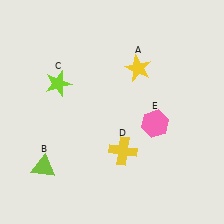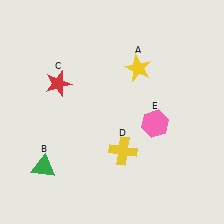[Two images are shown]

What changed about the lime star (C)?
In Image 1, C is lime. In Image 2, it changed to red.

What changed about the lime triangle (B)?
In Image 1, B is lime. In Image 2, it changed to green.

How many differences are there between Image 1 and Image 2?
There are 2 differences between the two images.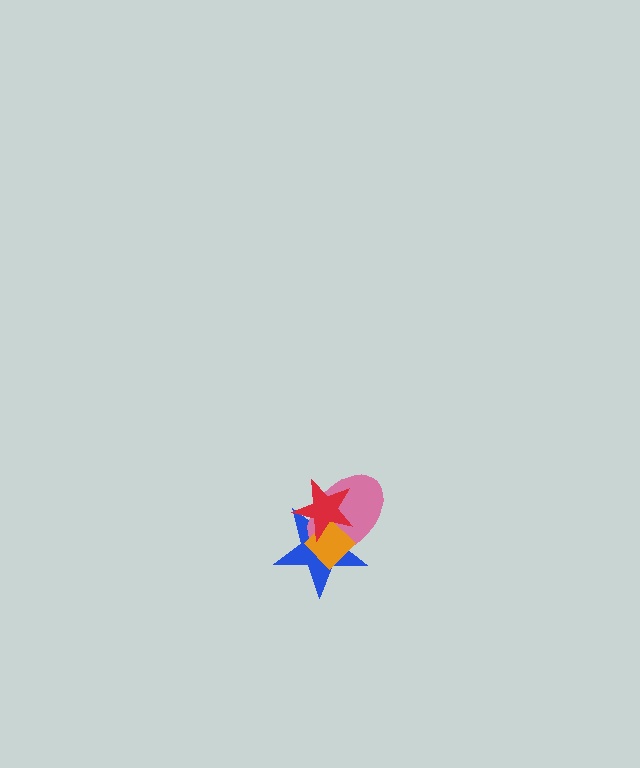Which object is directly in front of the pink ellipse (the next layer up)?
The orange diamond is directly in front of the pink ellipse.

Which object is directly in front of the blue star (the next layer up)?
The pink ellipse is directly in front of the blue star.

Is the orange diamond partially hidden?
Yes, it is partially covered by another shape.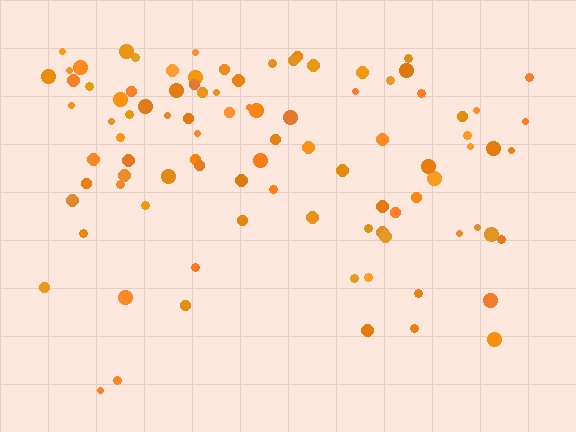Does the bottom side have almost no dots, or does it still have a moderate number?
Still a moderate number, just noticeably fewer than the top.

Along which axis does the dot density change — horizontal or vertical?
Vertical.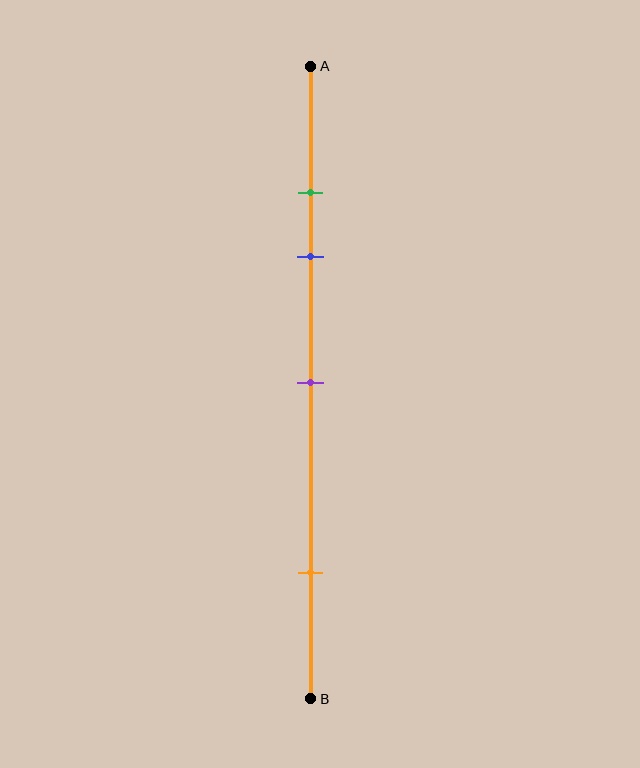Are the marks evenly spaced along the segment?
No, the marks are not evenly spaced.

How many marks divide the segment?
There are 4 marks dividing the segment.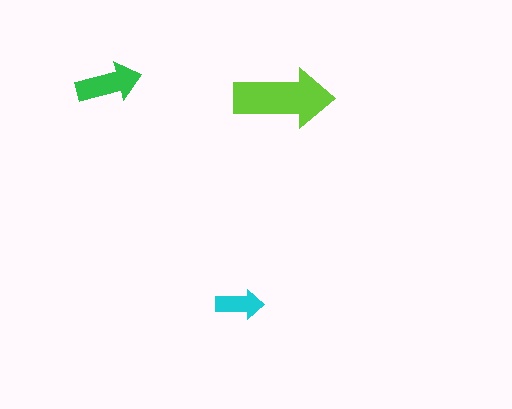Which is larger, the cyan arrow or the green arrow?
The green one.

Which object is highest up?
The green arrow is topmost.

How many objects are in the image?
There are 3 objects in the image.